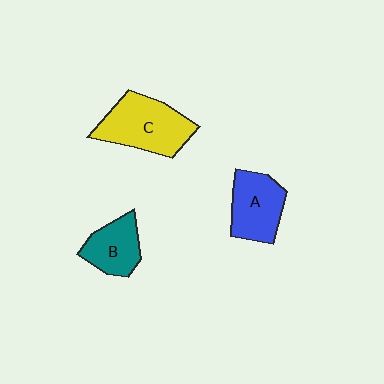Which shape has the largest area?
Shape C (yellow).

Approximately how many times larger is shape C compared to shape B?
Approximately 1.6 times.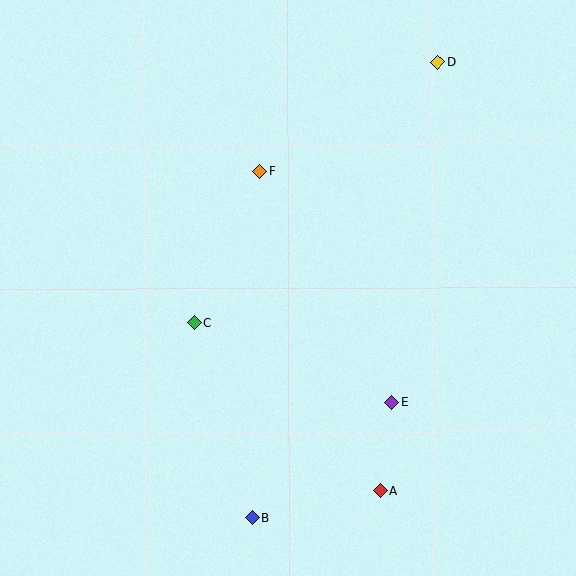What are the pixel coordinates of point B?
Point B is at (252, 518).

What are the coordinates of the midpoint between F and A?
The midpoint between F and A is at (320, 331).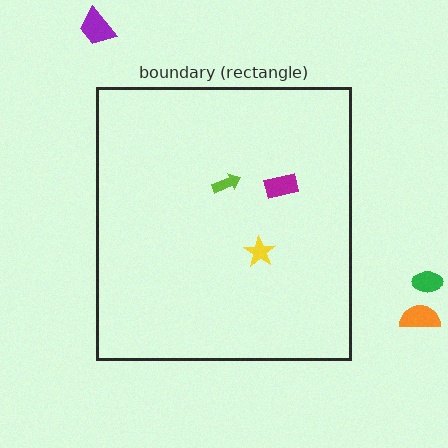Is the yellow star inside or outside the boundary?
Inside.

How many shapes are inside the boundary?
3 inside, 3 outside.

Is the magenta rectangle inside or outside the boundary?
Inside.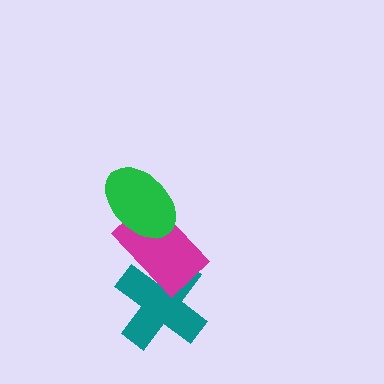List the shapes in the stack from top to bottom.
From top to bottom: the green ellipse, the magenta rectangle, the teal cross.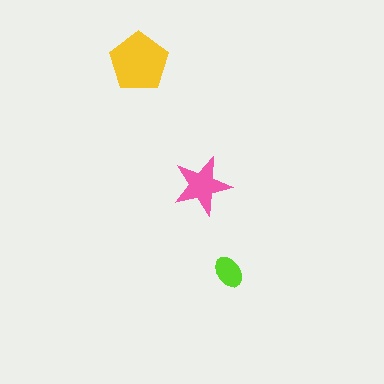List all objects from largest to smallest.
The yellow pentagon, the pink star, the lime ellipse.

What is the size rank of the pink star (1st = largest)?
2nd.